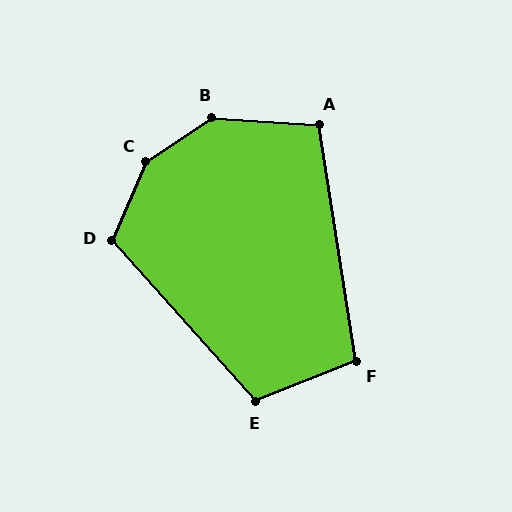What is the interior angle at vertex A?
Approximately 103 degrees (obtuse).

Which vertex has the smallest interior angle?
F, at approximately 103 degrees.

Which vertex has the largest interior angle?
C, at approximately 147 degrees.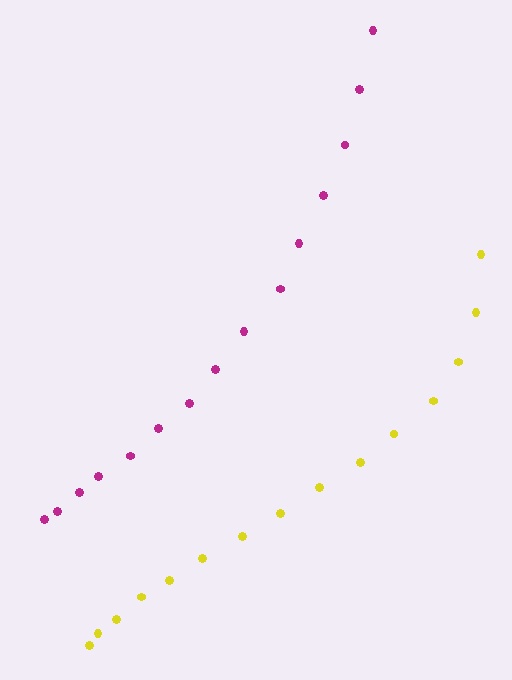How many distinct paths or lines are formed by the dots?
There are 2 distinct paths.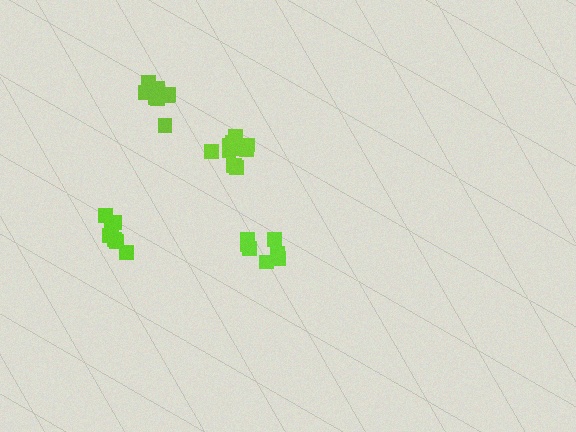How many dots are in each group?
Group 1: 11 dots, Group 2: 7 dots, Group 3: 9 dots, Group 4: 7 dots (34 total).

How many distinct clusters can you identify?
There are 4 distinct clusters.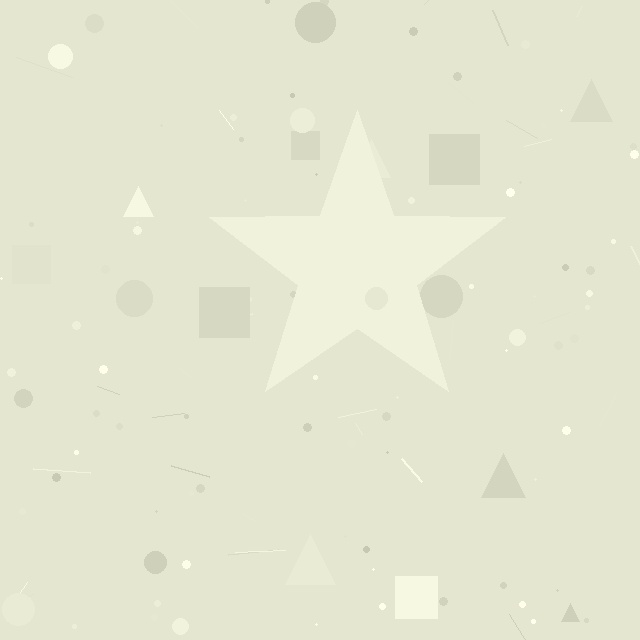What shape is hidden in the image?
A star is hidden in the image.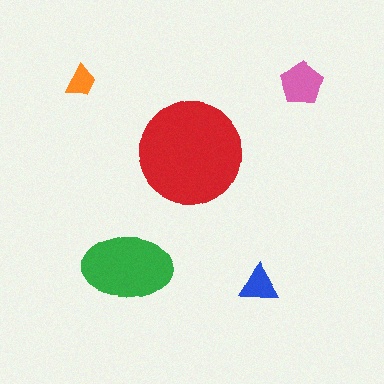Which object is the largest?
The red circle.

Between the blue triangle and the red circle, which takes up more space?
The red circle.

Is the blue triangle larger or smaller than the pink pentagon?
Smaller.